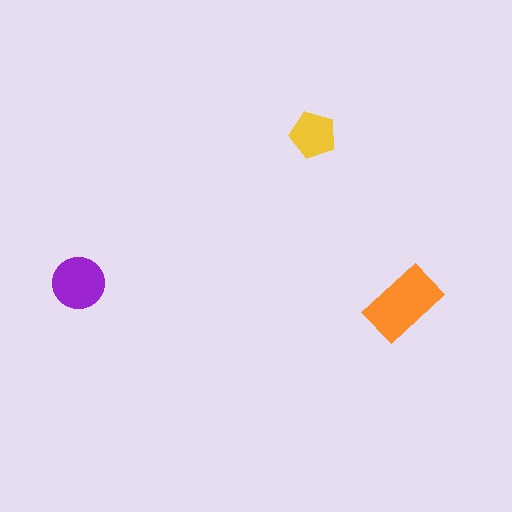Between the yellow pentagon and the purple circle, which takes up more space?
The purple circle.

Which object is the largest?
The orange rectangle.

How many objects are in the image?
There are 3 objects in the image.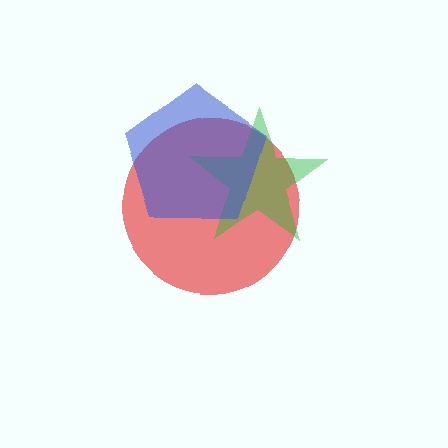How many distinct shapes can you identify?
There are 3 distinct shapes: a red circle, a green star, a blue pentagon.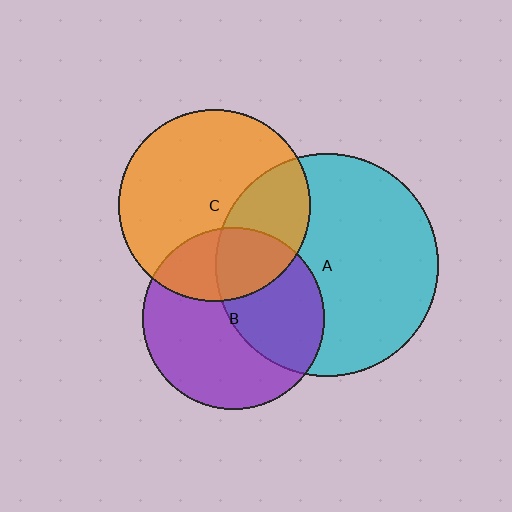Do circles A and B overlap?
Yes.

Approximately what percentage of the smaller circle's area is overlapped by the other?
Approximately 45%.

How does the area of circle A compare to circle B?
Approximately 1.5 times.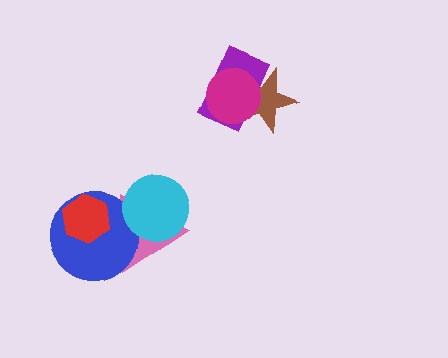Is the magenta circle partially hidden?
No, no other shape covers it.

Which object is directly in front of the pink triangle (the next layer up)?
The blue circle is directly in front of the pink triangle.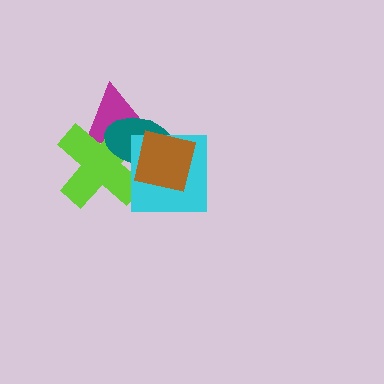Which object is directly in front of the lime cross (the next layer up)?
The teal ellipse is directly in front of the lime cross.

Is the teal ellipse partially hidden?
Yes, it is partially covered by another shape.